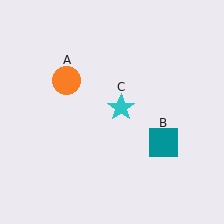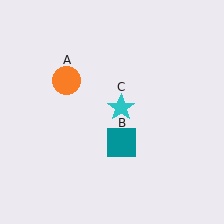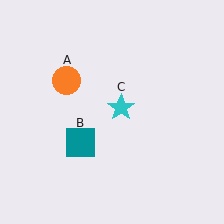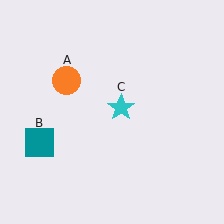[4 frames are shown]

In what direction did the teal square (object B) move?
The teal square (object B) moved left.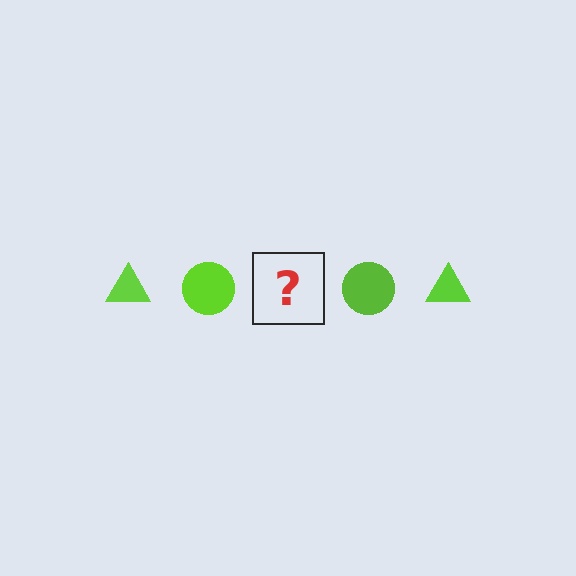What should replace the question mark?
The question mark should be replaced with a lime triangle.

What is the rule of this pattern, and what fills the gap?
The rule is that the pattern cycles through triangle, circle shapes in lime. The gap should be filled with a lime triangle.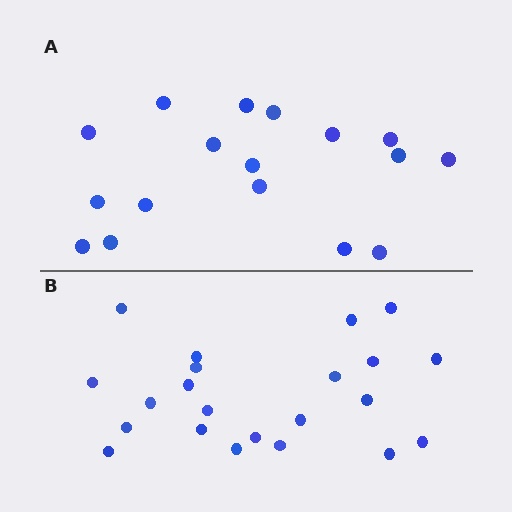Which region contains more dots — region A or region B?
Region B (the bottom region) has more dots.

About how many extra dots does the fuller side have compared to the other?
Region B has about 5 more dots than region A.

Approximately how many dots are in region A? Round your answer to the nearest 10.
About 20 dots. (The exact count is 17, which rounds to 20.)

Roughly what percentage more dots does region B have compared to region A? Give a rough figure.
About 30% more.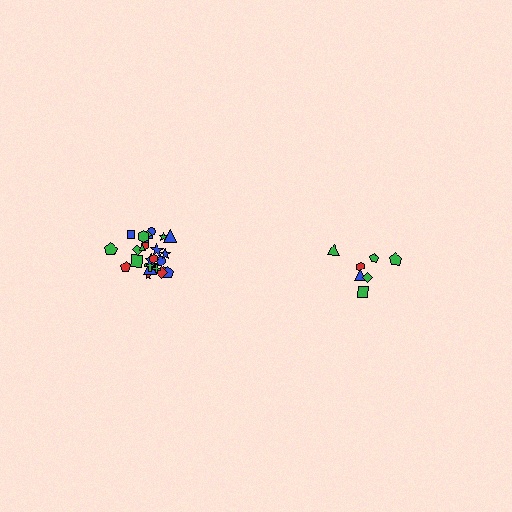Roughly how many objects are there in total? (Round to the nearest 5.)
Roughly 30 objects in total.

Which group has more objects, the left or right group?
The left group.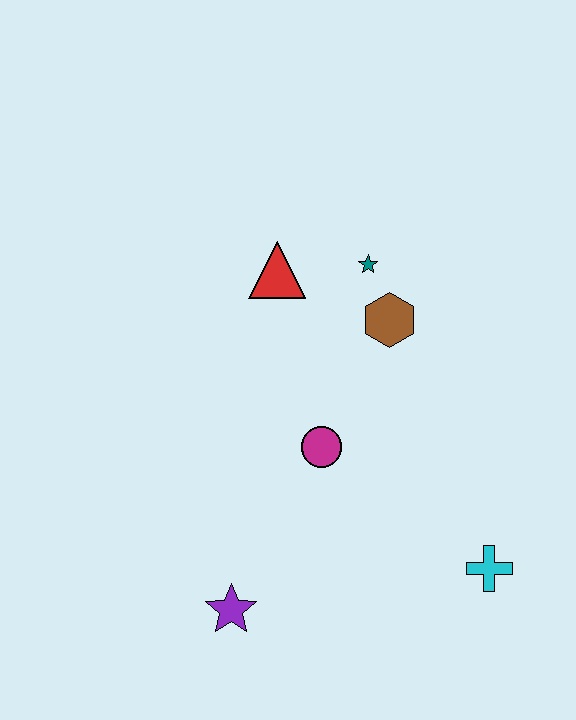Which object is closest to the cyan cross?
The magenta circle is closest to the cyan cross.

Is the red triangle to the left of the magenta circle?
Yes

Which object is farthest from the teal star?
The purple star is farthest from the teal star.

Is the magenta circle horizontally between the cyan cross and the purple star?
Yes